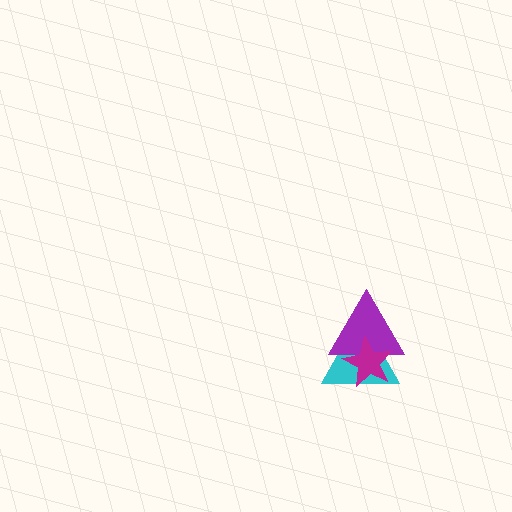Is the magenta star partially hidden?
No, no other shape covers it.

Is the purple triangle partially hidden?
Yes, it is partially covered by another shape.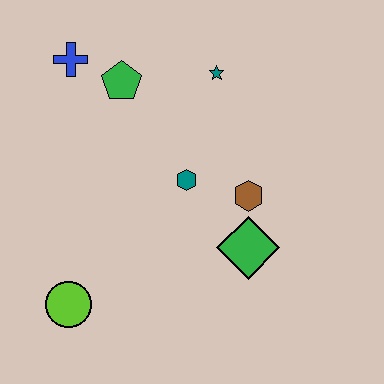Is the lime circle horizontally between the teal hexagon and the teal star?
No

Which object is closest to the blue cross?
The green pentagon is closest to the blue cross.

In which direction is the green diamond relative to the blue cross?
The green diamond is below the blue cross.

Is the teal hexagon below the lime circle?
No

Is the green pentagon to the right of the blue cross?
Yes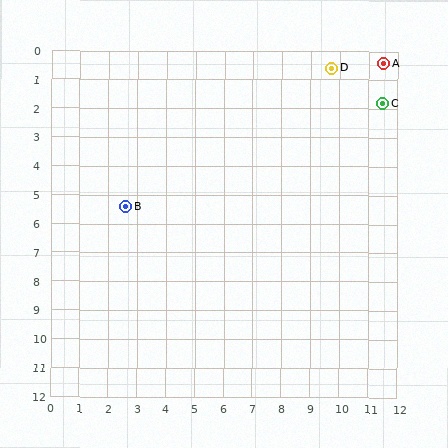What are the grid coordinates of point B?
Point B is at approximately (2.6, 5.4).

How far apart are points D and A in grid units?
Points D and A are about 1.8 grid units apart.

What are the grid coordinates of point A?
Point A is at approximately (11.5, 0.4).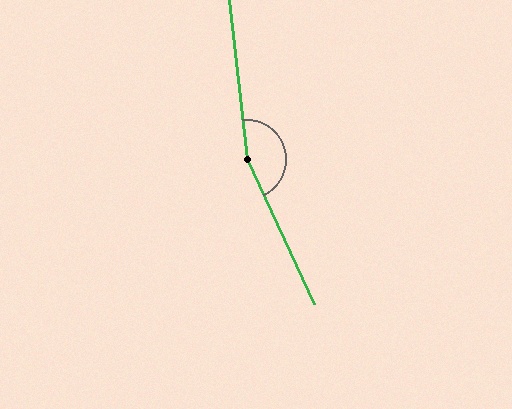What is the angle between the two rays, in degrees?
Approximately 162 degrees.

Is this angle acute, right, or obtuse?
It is obtuse.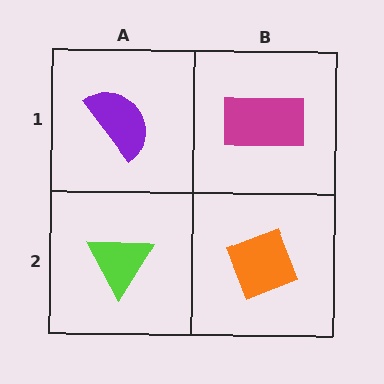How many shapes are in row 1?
2 shapes.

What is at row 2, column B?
An orange diamond.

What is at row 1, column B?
A magenta rectangle.